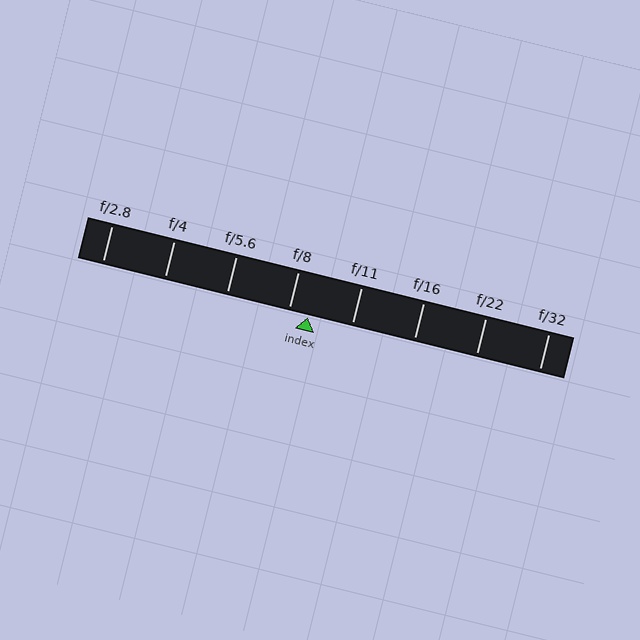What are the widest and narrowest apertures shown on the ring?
The widest aperture shown is f/2.8 and the narrowest is f/32.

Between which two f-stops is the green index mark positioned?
The index mark is between f/8 and f/11.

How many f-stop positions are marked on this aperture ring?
There are 8 f-stop positions marked.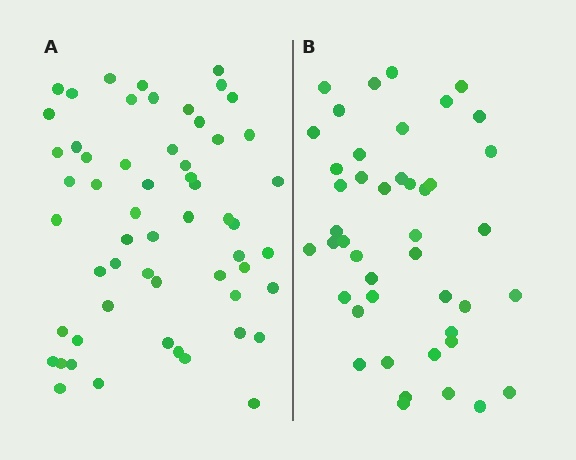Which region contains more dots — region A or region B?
Region A (the left region) has more dots.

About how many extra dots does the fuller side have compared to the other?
Region A has approximately 15 more dots than region B.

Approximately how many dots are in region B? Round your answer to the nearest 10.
About 40 dots. (The exact count is 44, which rounds to 40.)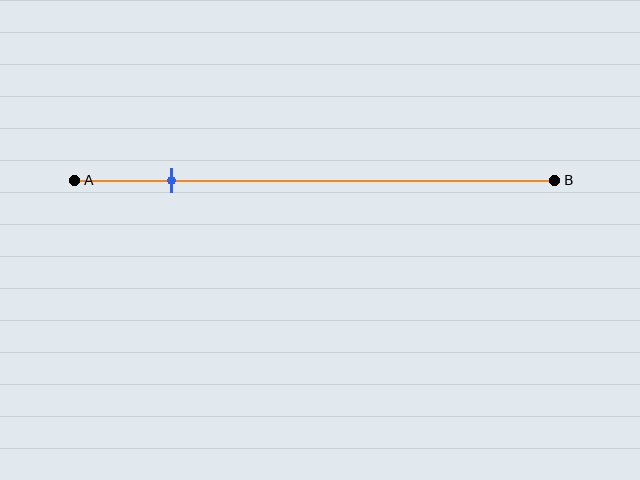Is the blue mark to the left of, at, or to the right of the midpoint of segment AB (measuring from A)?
The blue mark is to the left of the midpoint of segment AB.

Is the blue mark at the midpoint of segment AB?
No, the mark is at about 20% from A, not at the 50% midpoint.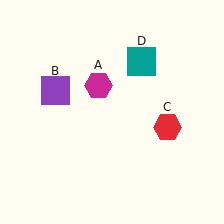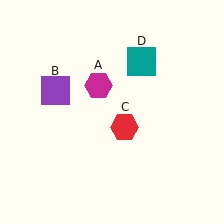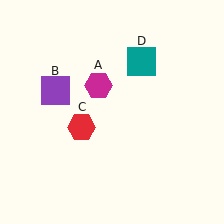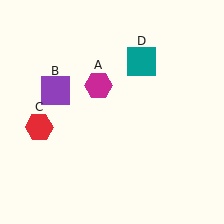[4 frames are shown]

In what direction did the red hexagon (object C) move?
The red hexagon (object C) moved left.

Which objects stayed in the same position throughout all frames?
Magenta hexagon (object A) and purple square (object B) and teal square (object D) remained stationary.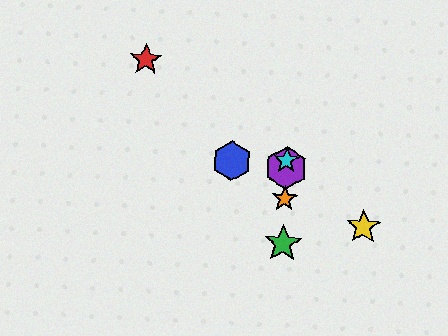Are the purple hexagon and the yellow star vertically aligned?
No, the purple hexagon is at x≈286 and the yellow star is at x≈363.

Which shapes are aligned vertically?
The green star, the purple hexagon, the orange star, the cyan star are aligned vertically.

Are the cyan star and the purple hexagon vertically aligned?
Yes, both are at x≈287.